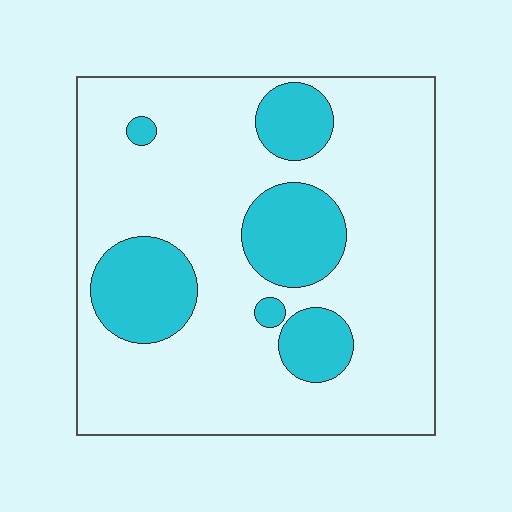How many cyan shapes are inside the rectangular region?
6.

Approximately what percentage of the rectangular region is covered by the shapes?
Approximately 20%.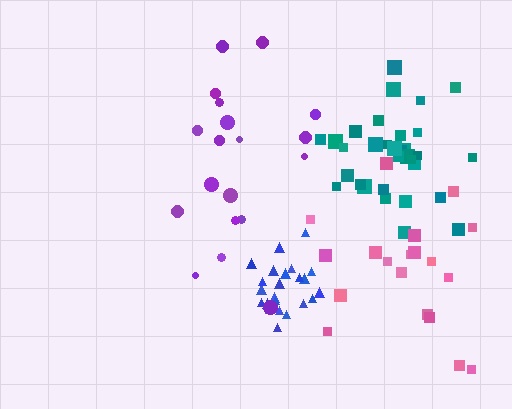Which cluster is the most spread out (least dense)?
Purple.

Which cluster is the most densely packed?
Blue.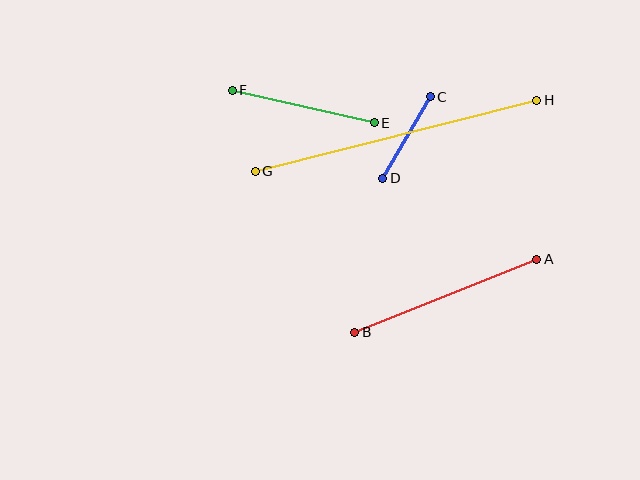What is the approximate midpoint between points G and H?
The midpoint is at approximately (396, 136) pixels.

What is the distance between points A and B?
The distance is approximately 196 pixels.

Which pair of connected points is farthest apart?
Points G and H are farthest apart.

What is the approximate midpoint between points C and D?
The midpoint is at approximately (406, 137) pixels.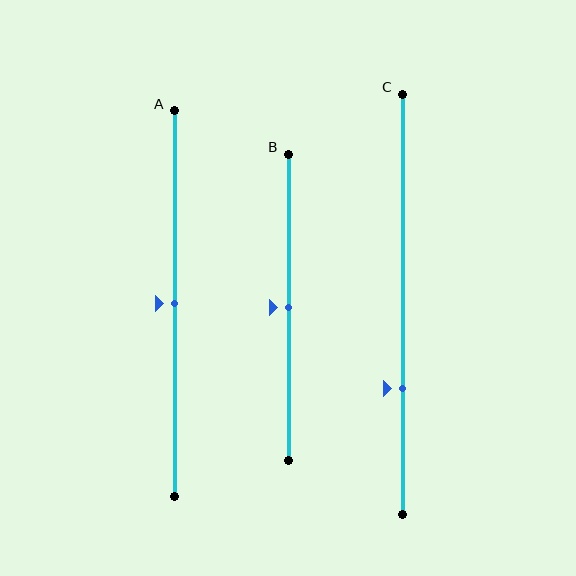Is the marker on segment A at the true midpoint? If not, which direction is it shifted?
Yes, the marker on segment A is at the true midpoint.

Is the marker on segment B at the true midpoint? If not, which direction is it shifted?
Yes, the marker on segment B is at the true midpoint.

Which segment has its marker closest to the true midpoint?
Segment A has its marker closest to the true midpoint.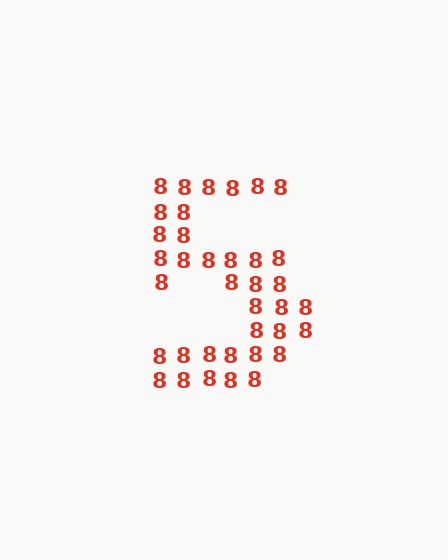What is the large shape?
The large shape is the digit 5.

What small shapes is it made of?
It is made of small digit 8's.